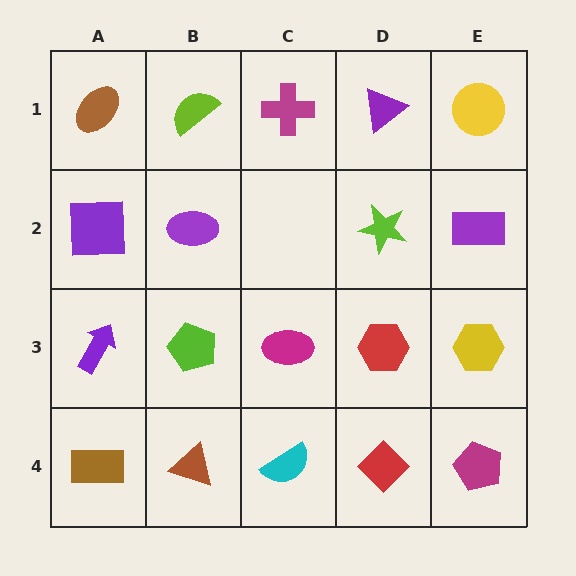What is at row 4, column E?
A magenta pentagon.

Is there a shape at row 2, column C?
No, that cell is empty.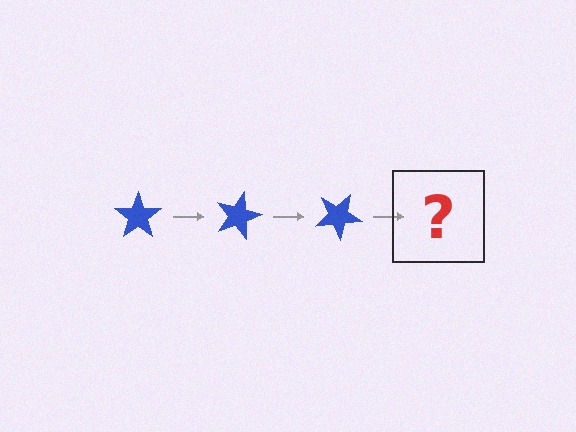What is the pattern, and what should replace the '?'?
The pattern is that the star rotates 15 degrees each step. The '?' should be a blue star rotated 45 degrees.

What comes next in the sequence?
The next element should be a blue star rotated 45 degrees.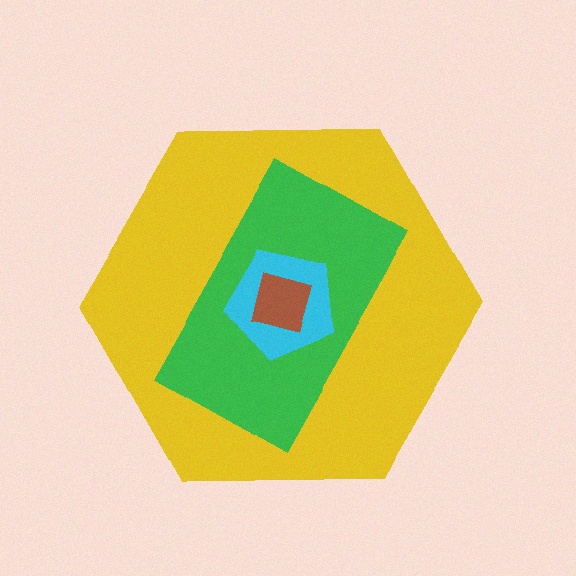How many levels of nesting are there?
4.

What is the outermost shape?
The yellow hexagon.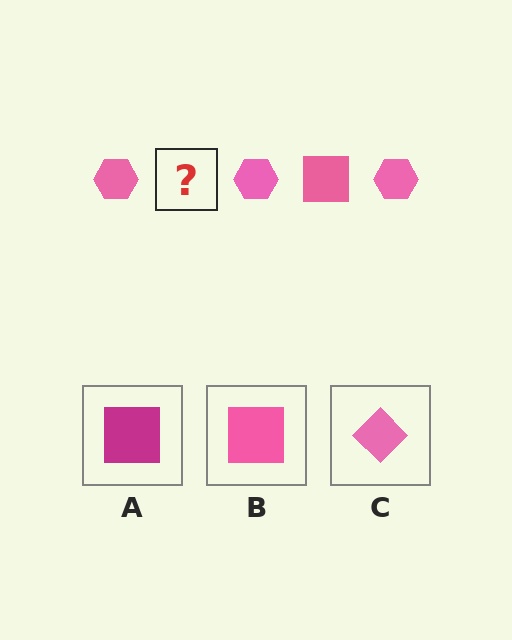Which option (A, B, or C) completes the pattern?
B.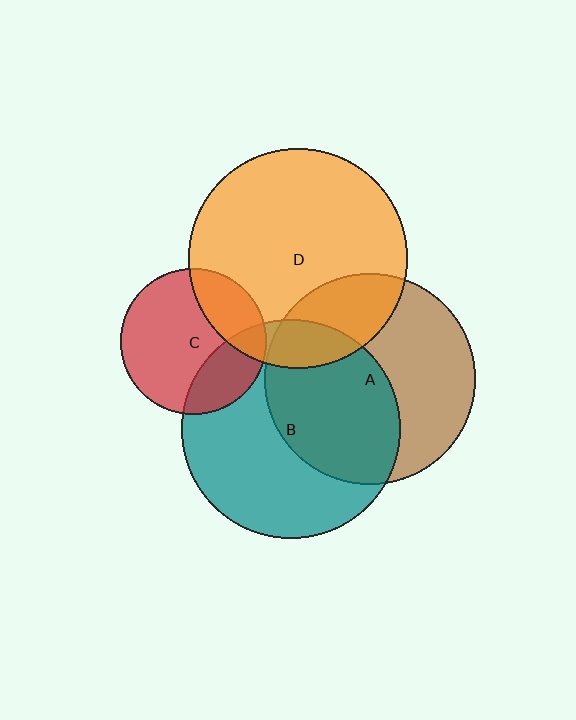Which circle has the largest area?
Circle B (teal).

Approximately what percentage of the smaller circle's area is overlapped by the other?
Approximately 10%.